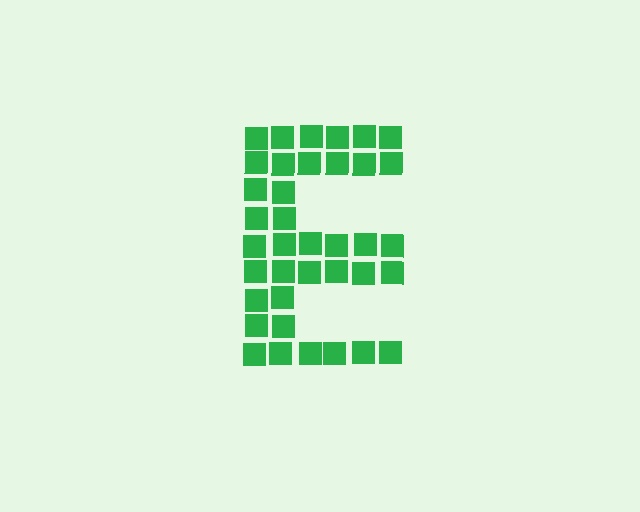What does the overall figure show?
The overall figure shows the letter E.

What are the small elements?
The small elements are squares.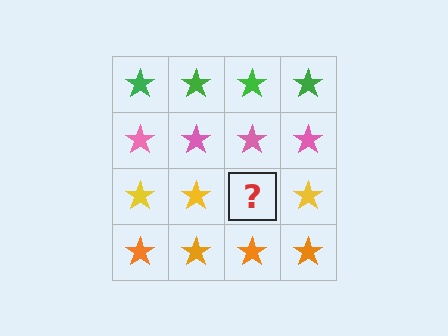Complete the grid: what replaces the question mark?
The question mark should be replaced with a yellow star.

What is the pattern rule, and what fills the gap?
The rule is that each row has a consistent color. The gap should be filled with a yellow star.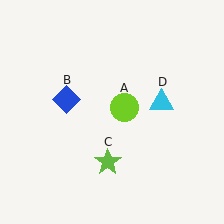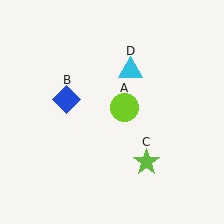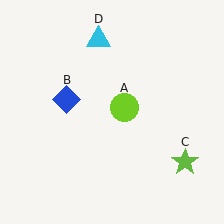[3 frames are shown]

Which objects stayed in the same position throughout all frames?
Lime circle (object A) and blue diamond (object B) remained stationary.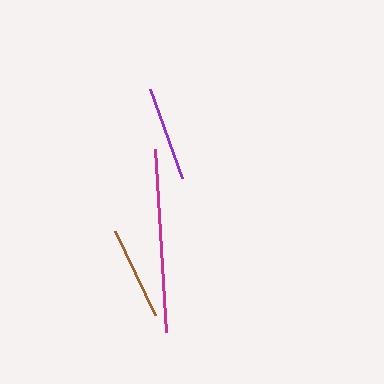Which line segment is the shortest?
The brown line is the shortest at approximately 94 pixels.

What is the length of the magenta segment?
The magenta segment is approximately 183 pixels long.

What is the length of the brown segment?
The brown segment is approximately 94 pixels long.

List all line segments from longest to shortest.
From longest to shortest: magenta, purple, brown.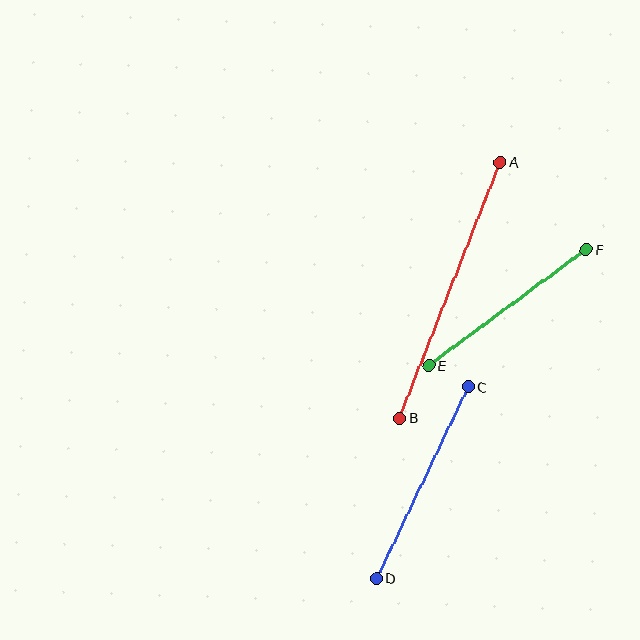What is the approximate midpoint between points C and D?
The midpoint is at approximately (422, 483) pixels.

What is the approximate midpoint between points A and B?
The midpoint is at approximately (450, 290) pixels.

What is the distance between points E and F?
The distance is approximately 196 pixels.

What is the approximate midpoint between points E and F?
The midpoint is at approximately (507, 307) pixels.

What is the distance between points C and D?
The distance is approximately 212 pixels.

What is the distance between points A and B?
The distance is approximately 275 pixels.